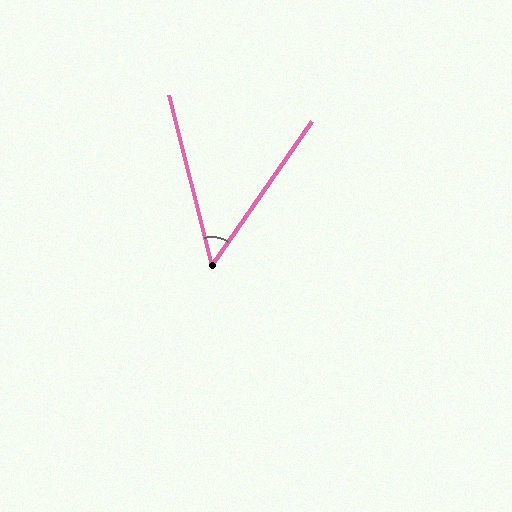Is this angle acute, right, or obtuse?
It is acute.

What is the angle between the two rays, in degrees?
Approximately 49 degrees.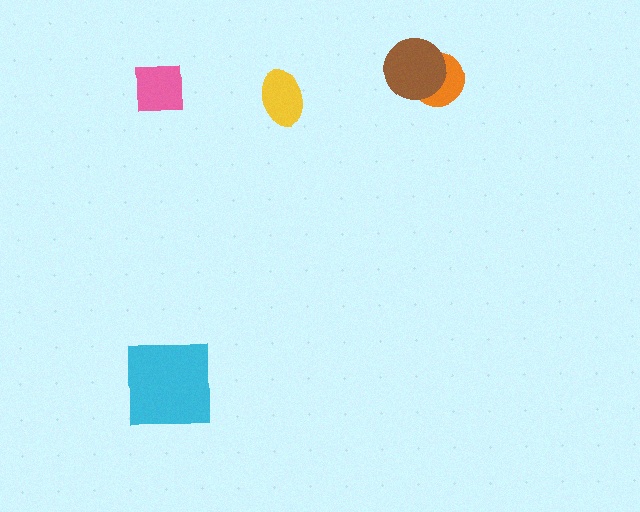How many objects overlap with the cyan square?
0 objects overlap with the cyan square.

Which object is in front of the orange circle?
The brown circle is in front of the orange circle.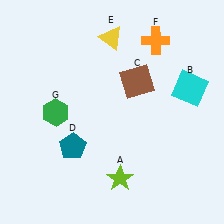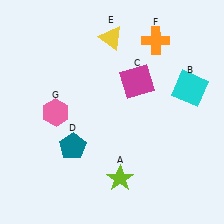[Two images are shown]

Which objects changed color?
C changed from brown to magenta. G changed from green to pink.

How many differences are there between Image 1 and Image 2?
There are 2 differences between the two images.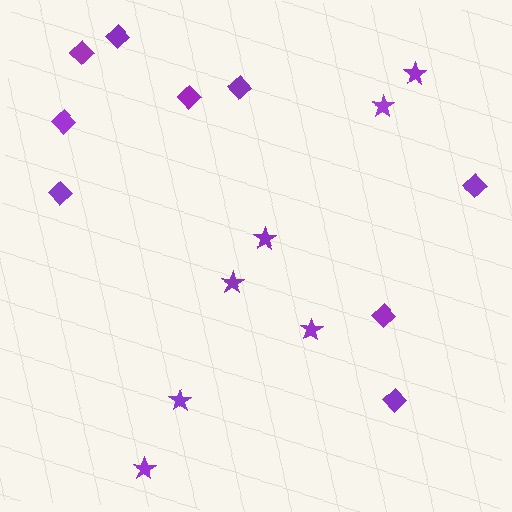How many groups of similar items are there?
There are 2 groups: one group of stars (7) and one group of diamonds (9).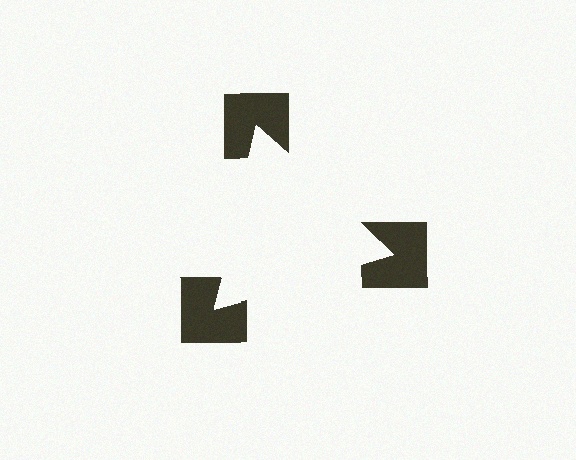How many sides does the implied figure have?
3 sides.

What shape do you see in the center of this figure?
An illusory triangle — its edges are inferred from the aligned wedge cuts in the notched squares, not physically drawn.